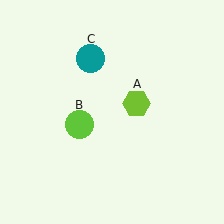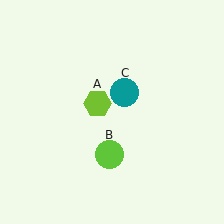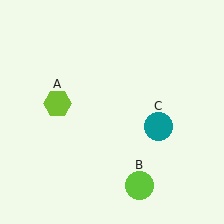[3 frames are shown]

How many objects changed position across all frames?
3 objects changed position: lime hexagon (object A), lime circle (object B), teal circle (object C).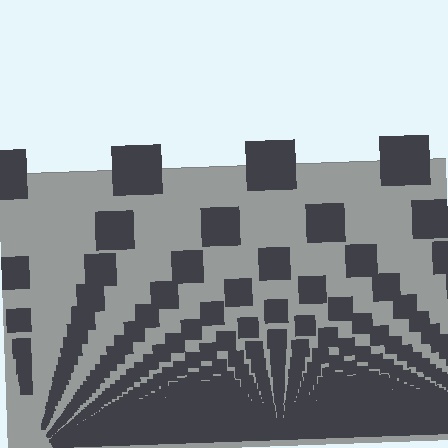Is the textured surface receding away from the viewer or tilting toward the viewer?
The surface appears to tilt toward the viewer. Texture elements get larger and sparser toward the top.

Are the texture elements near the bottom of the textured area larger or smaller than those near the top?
Smaller. The gradient is inverted — elements near the bottom are smaller and denser.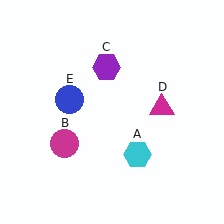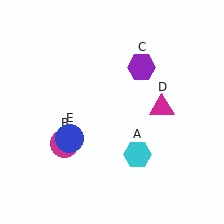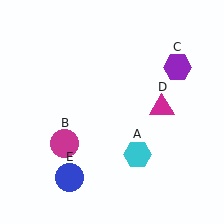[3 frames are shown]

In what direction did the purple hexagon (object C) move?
The purple hexagon (object C) moved right.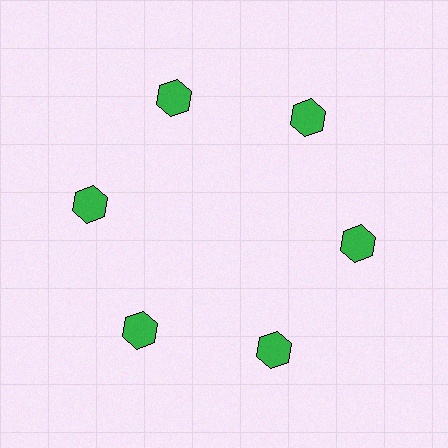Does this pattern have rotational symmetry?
Yes, this pattern has 6-fold rotational symmetry. It looks the same after rotating 60 degrees around the center.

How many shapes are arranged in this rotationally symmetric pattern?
There are 6 shapes, arranged in 6 groups of 1.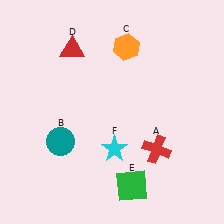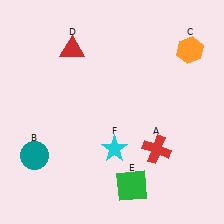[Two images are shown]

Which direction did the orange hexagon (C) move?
The orange hexagon (C) moved right.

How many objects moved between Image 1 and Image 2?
2 objects moved between the two images.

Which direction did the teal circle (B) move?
The teal circle (B) moved left.